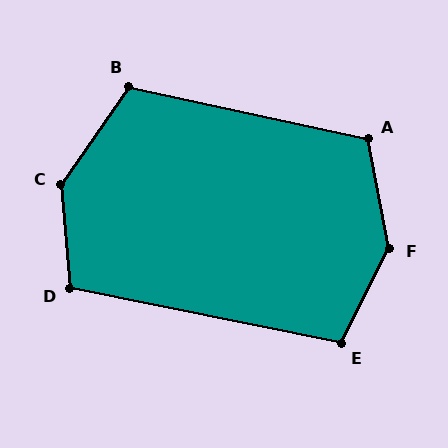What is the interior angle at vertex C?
Approximately 141 degrees (obtuse).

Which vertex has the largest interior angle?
F, at approximately 142 degrees.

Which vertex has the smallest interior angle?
E, at approximately 105 degrees.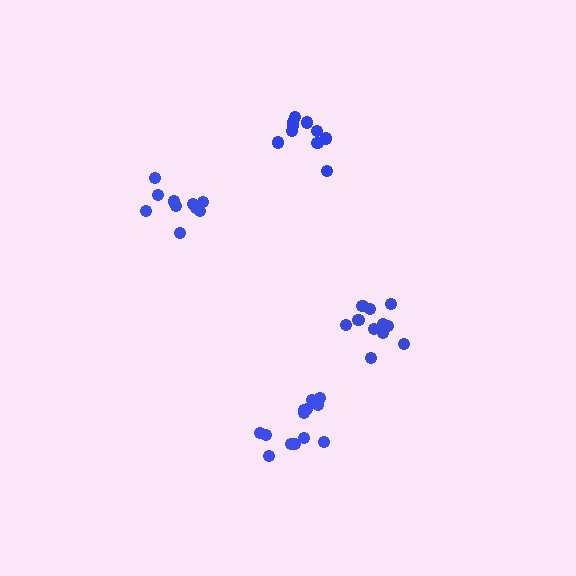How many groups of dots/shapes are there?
There are 4 groups.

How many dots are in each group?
Group 1: 11 dots, Group 2: 10 dots, Group 3: 11 dots, Group 4: 13 dots (45 total).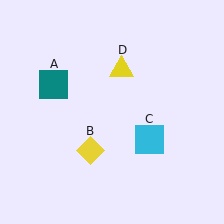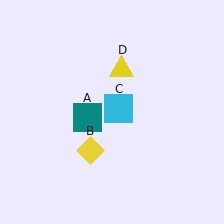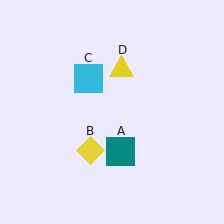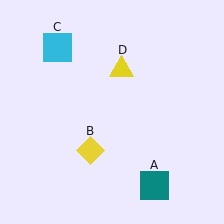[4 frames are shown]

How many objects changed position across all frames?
2 objects changed position: teal square (object A), cyan square (object C).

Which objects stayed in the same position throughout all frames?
Yellow diamond (object B) and yellow triangle (object D) remained stationary.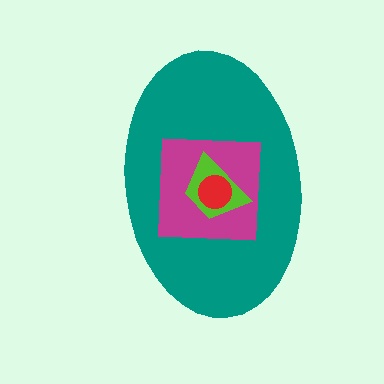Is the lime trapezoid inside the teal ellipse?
Yes.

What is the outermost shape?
The teal ellipse.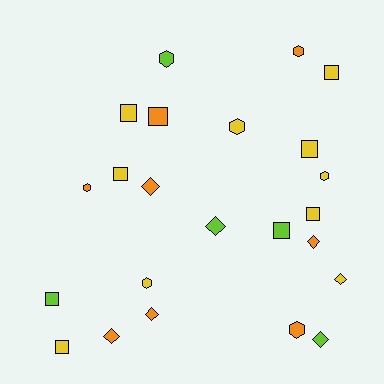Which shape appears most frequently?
Square, with 9 objects.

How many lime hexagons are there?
There is 1 lime hexagon.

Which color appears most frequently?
Yellow, with 10 objects.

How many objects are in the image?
There are 23 objects.